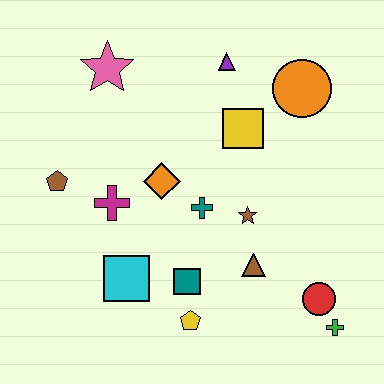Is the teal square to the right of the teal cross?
No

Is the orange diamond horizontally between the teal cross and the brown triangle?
No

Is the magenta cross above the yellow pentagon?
Yes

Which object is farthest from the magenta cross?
The green cross is farthest from the magenta cross.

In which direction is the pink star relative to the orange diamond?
The pink star is above the orange diamond.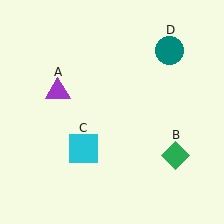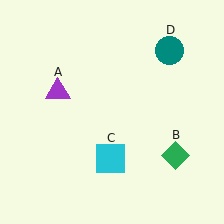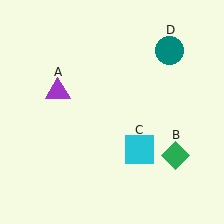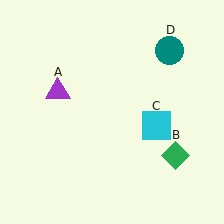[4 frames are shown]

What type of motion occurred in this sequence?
The cyan square (object C) rotated counterclockwise around the center of the scene.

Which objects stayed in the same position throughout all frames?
Purple triangle (object A) and green diamond (object B) and teal circle (object D) remained stationary.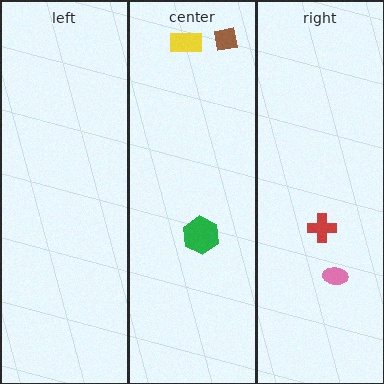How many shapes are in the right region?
2.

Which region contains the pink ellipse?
The right region.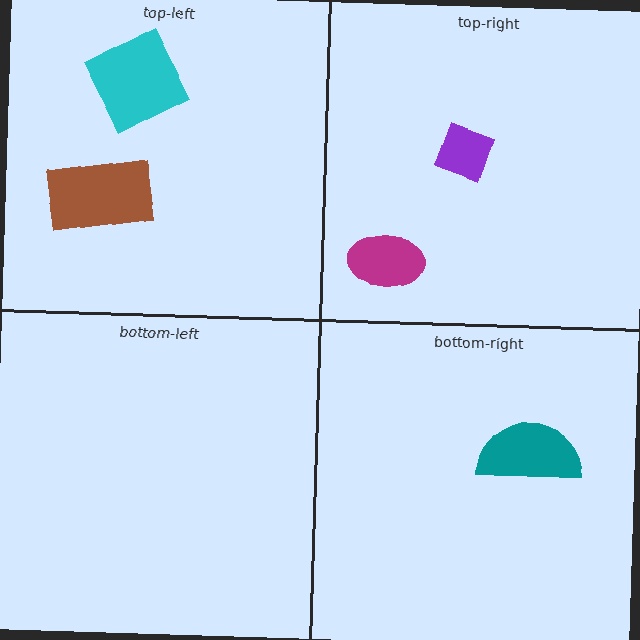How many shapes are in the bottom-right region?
1.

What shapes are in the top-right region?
The magenta ellipse, the purple diamond.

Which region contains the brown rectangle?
The top-left region.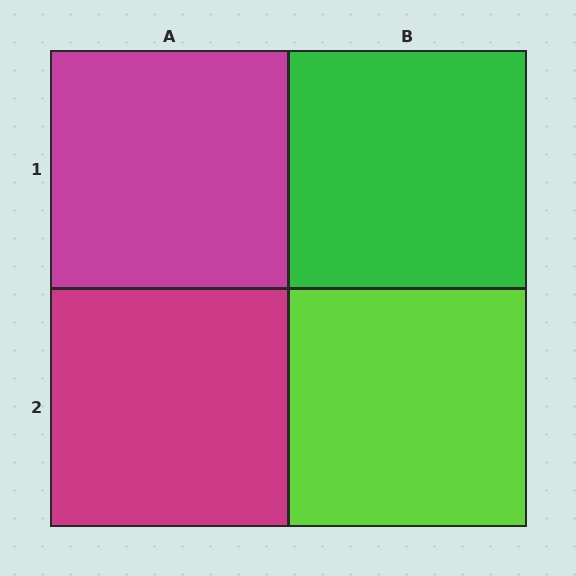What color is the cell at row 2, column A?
Magenta.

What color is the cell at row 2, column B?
Lime.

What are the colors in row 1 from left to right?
Magenta, green.